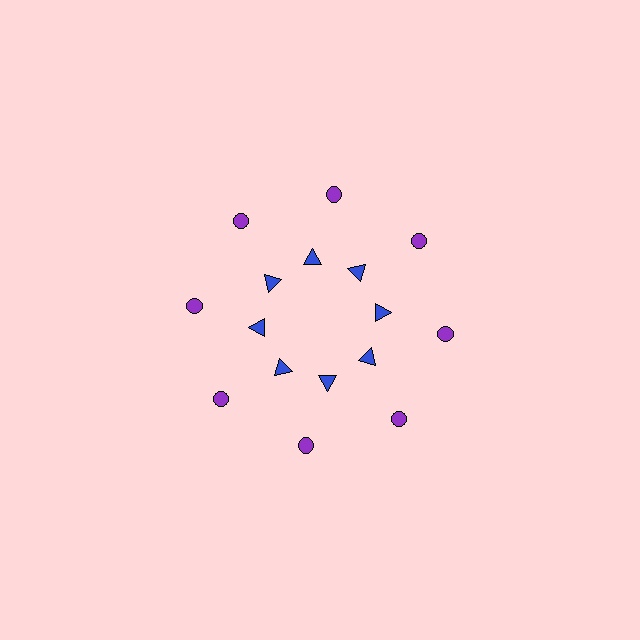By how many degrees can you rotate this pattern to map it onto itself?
The pattern maps onto itself every 45 degrees of rotation.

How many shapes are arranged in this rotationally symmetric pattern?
There are 16 shapes, arranged in 8 groups of 2.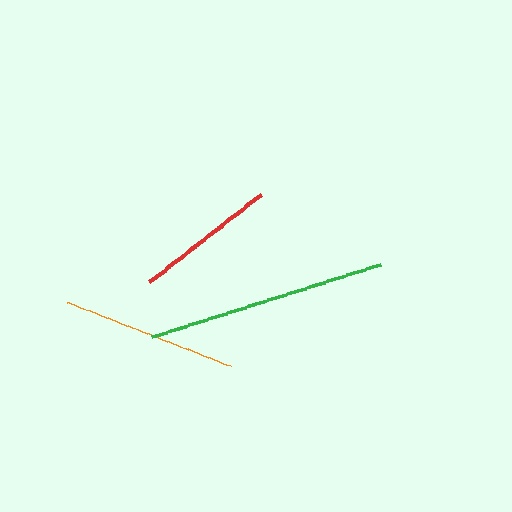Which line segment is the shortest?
The red line is the shortest at approximately 142 pixels.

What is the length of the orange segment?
The orange segment is approximately 175 pixels long.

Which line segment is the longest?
The green line is the longest at approximately 240 pixels.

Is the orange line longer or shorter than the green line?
The green line is longer than the orange line.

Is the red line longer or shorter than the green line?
The green line is longer than the red line.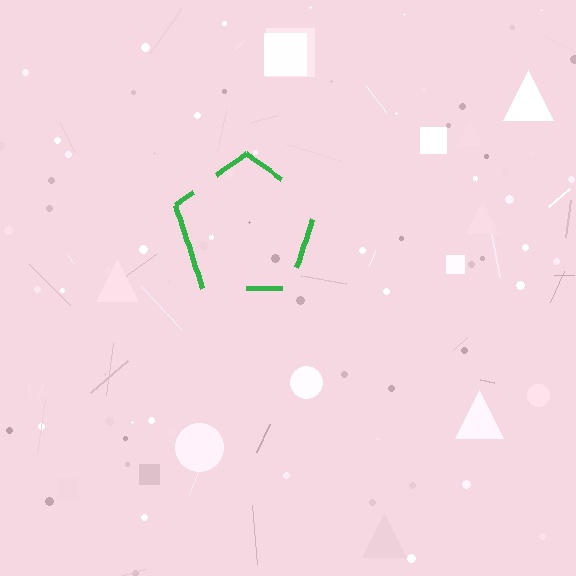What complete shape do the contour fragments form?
The contour fragments form a pentagon.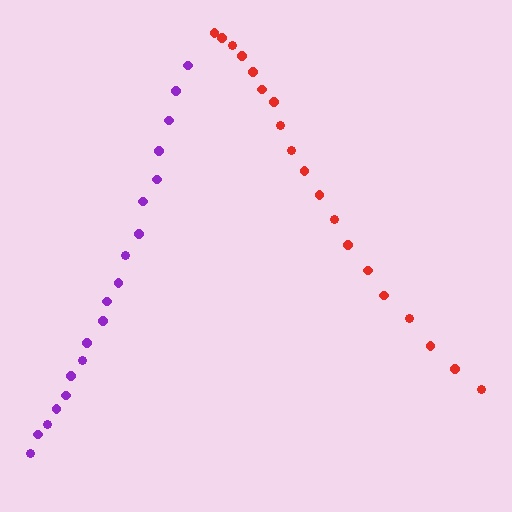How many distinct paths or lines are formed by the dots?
There are 2 distinct paths.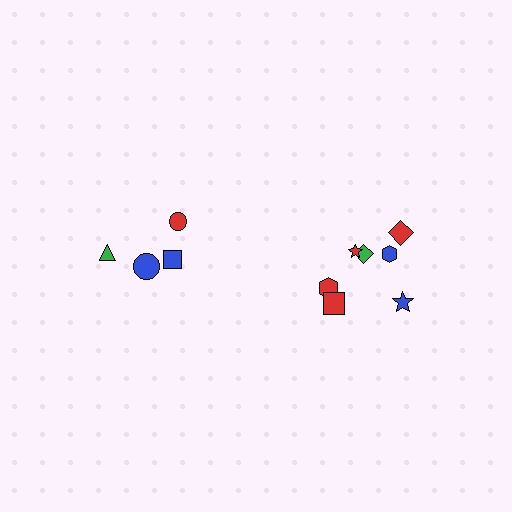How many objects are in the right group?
There are 7 objects.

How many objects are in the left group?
There are 4 objects.